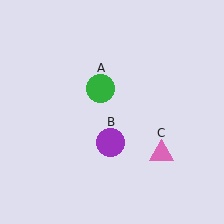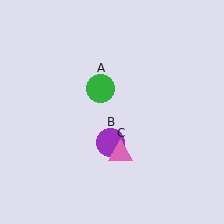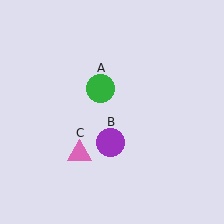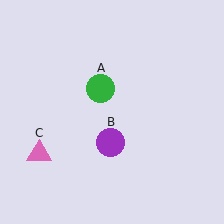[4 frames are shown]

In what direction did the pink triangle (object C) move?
The pink triangle (object C) moved left.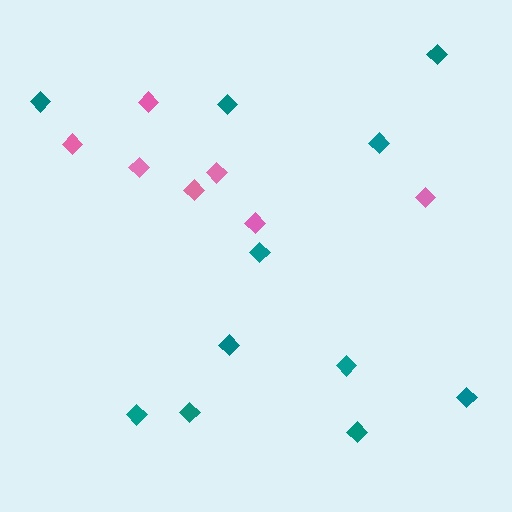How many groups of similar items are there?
There are 2 groups: one group of teal diamonds (11) and one group of pink diamonds (7).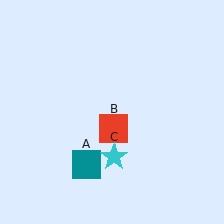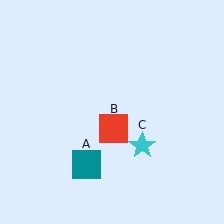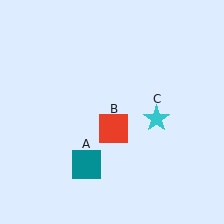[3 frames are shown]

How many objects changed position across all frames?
1 object changed position: cyan star (object C).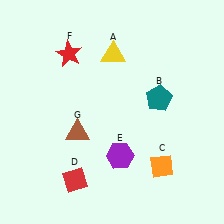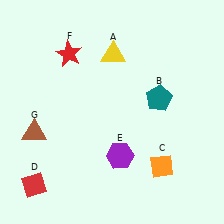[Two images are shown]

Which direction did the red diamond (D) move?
The red diamond (D) moved left.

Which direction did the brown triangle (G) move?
The brown triangle (G) moved left.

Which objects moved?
The objects that moved are: the red diamond (D), the brown triangle (G).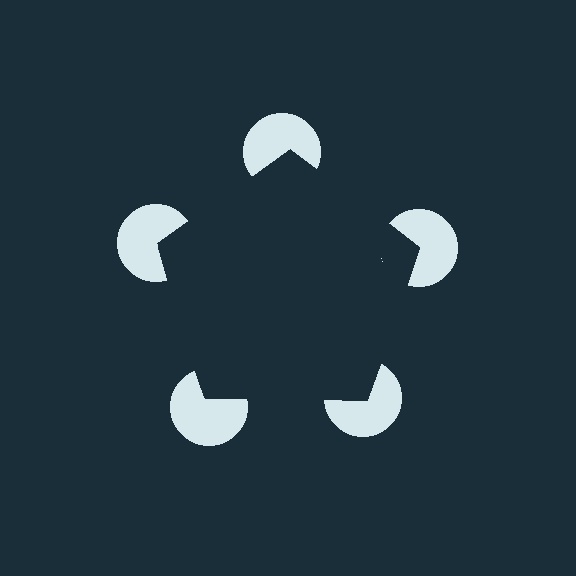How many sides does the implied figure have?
5 sides.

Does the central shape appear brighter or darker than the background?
It typically appears slightly darker than the background, even though no actual brightness change is drawn.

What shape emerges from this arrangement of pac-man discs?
An illusory pentagon — its edges are inferred from the aligned wedge cuts in the pac-man discs, not physically drawn.